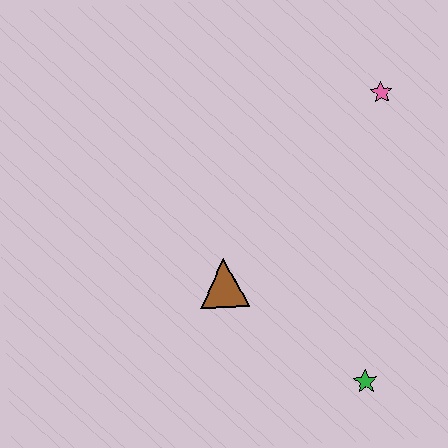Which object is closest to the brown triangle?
The green star is closest to the brown triangle.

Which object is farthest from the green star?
The pink star is farthest from the green star.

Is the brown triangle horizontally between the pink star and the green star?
No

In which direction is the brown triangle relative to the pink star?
The brown triangle is below the pink star.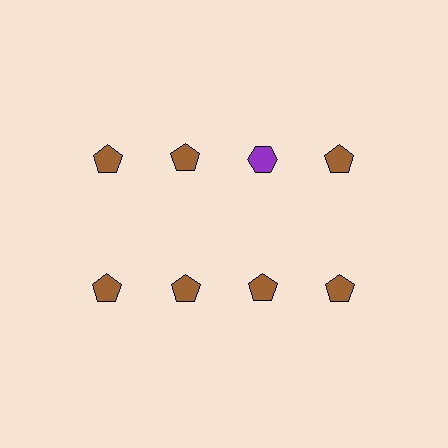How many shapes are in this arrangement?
There are 8 shapes arranged in a grid pattern.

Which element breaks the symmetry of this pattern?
The purple hexagon in the top row, center column breaks the symmetry. All other shapes are brown pentagons.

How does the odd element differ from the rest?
It differs in both color (purple instead of brown) and shape (hexagon instead of pentagon).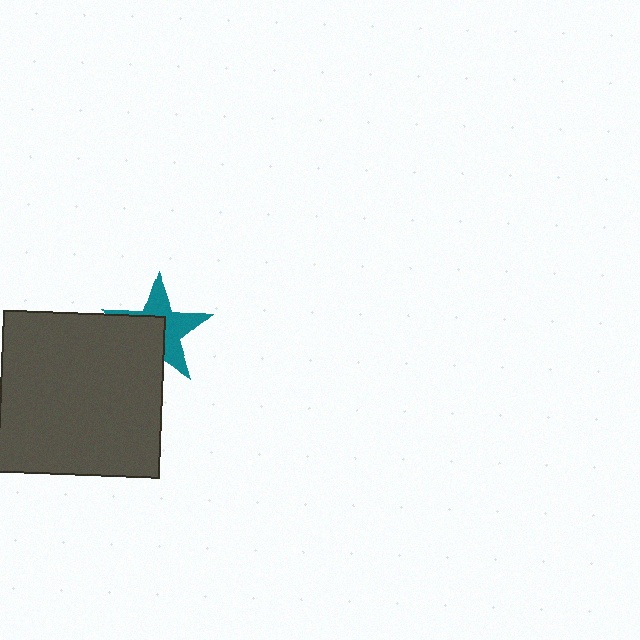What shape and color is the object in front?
The object in front is a dark gray square.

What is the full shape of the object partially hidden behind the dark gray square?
The partially hidden object is a teal star.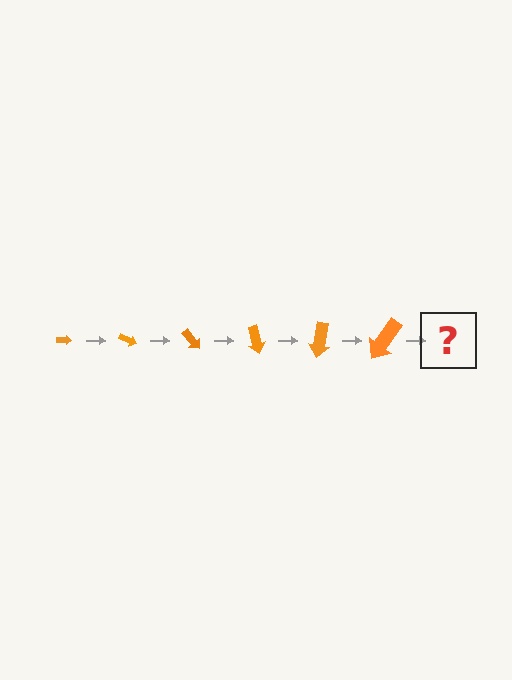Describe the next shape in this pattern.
It should be an arrow, larger than the previous one and rotated 150 degrees from the start.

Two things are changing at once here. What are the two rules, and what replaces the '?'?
The two rules are that the arrow grows larger each step and it rotates 25 degrees each step. The '?' should be an arrow, larger than the previous one and rotated 150 degrees from the start.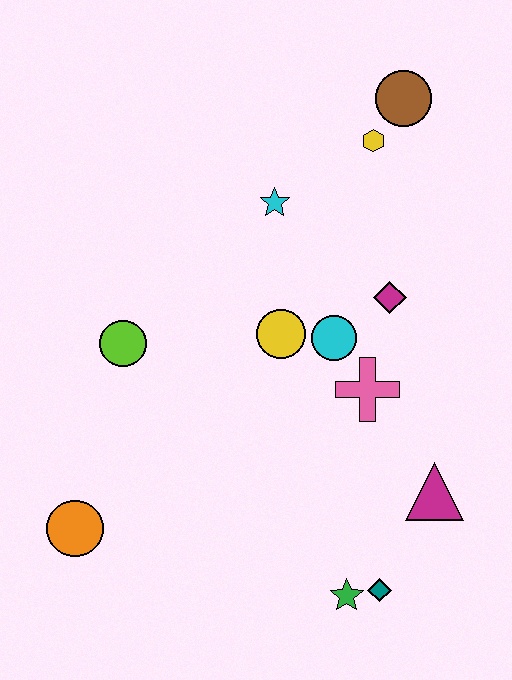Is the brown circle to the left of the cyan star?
No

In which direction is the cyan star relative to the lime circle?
The cyan star is to the right of the lime circle.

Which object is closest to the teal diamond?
The green star is closest to the teal diamond.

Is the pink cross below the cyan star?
Yes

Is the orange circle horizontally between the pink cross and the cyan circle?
No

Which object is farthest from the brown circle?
The orange circle is farthest from the brown circle.